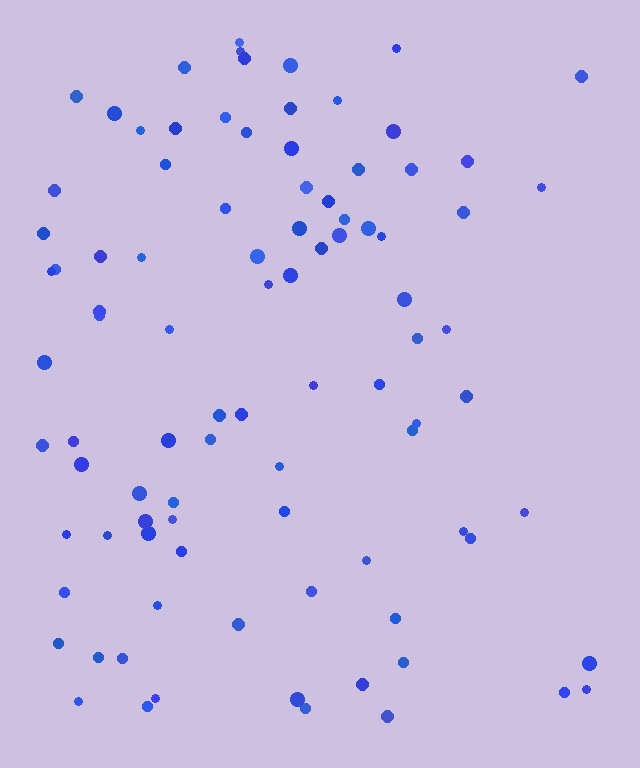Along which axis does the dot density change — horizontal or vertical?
Horizontal.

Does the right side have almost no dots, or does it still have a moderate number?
Still a moderate number, just noticeably fewer than the left.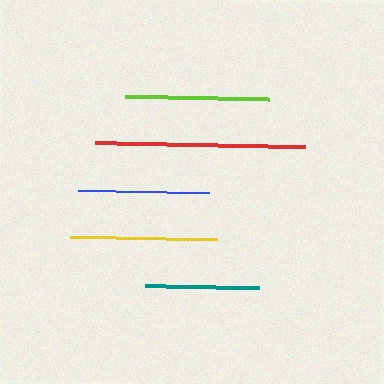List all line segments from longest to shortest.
From longest to shortest: red, yellow, lime, blue, teal.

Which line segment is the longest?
The red line is the longest at approximately 210 pixels.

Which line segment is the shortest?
The teal line is the shortest at approximately 115 pixels.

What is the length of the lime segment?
The lime segment is approximately 144 pixels long.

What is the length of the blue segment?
The blue segment is approximately 131 pixels long.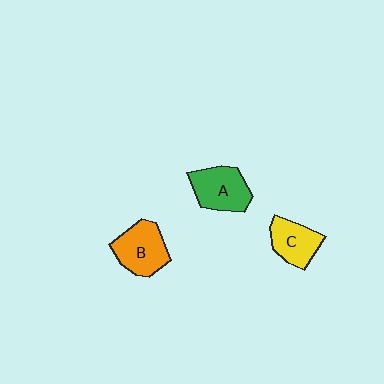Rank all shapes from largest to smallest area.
From largest to smallest: B (orange), A (green), C (yellow).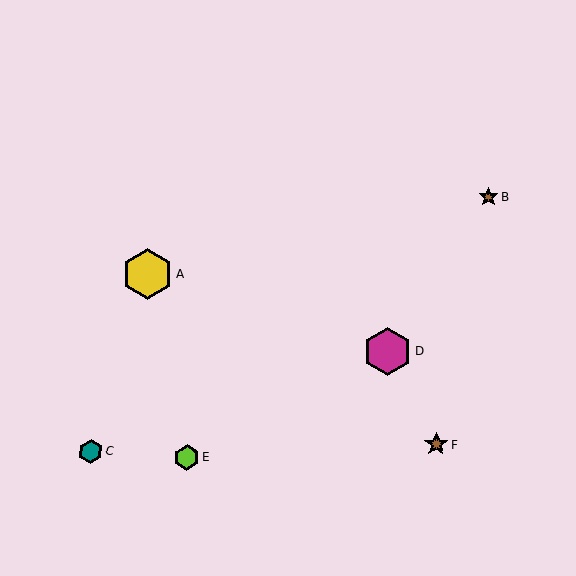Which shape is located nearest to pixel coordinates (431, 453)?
The brown star (labeled F) at (436, 445) is nearest to that location.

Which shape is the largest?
The yellow hexagon (labeled A) is the largest.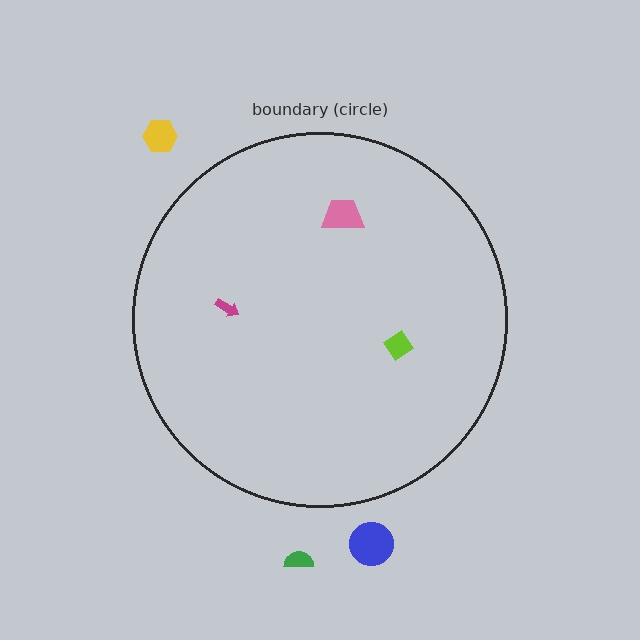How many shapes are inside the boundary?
3 inside, 3 outside.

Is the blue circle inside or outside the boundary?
Outside.